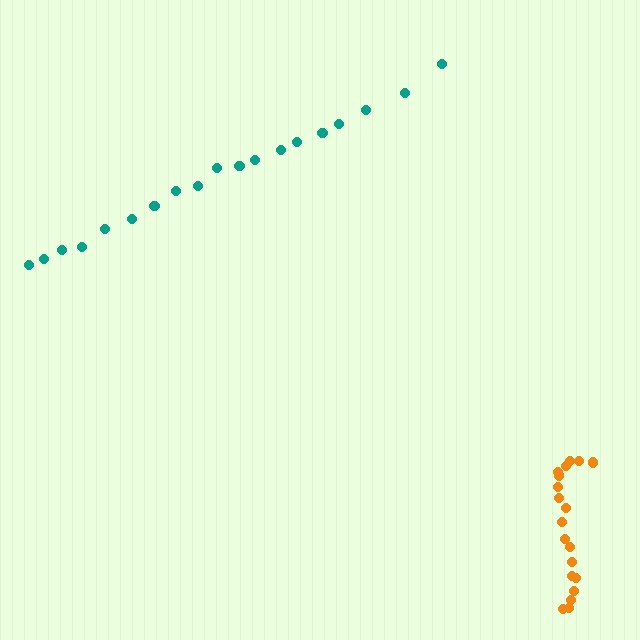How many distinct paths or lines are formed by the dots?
There are 2 distinct paths.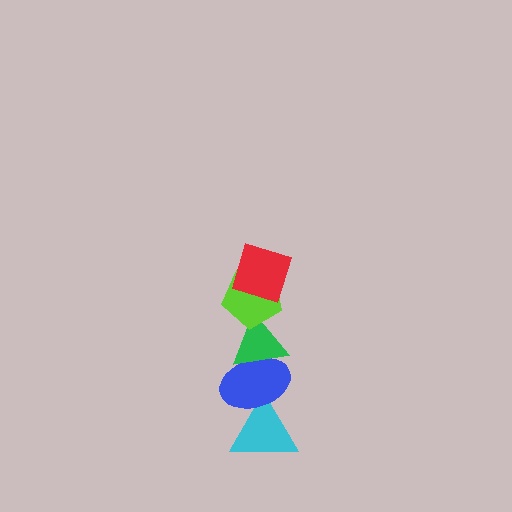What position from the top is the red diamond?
The red diamond is 1st from the top.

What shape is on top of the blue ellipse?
The green triangle is on top of the blue ellipse.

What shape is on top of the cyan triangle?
The blue ellipse is on top of the cyan triangle.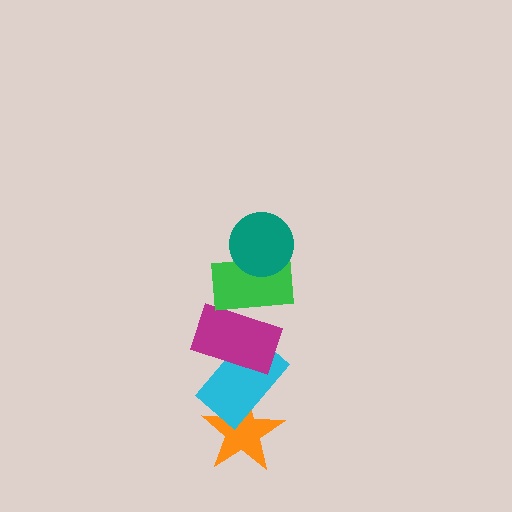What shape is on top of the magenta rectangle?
The green rectangle is on top of the magenta rectangle.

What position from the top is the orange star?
The orange star is 5th from the top.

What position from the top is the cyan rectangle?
The cyan rectangle is 4th from the top.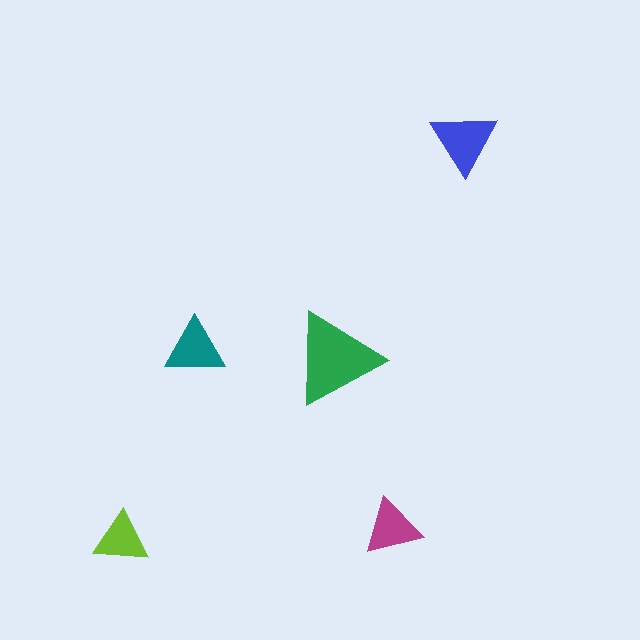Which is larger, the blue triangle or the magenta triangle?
The blue one.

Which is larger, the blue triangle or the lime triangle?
The blue one.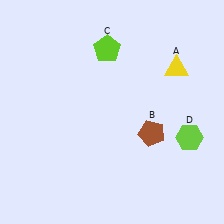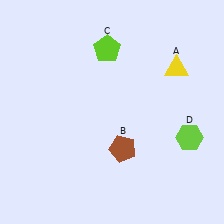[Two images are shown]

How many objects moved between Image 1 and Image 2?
1 object moved between the two images.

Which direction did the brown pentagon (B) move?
The brown pentagon (B) moved left.